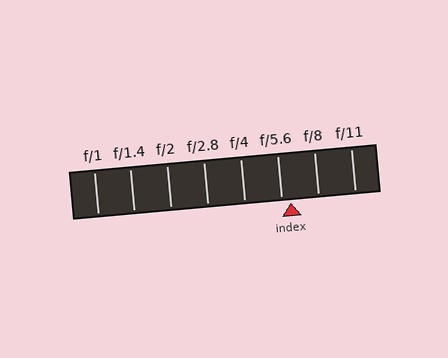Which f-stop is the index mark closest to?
The index mark is closest to f/5.6.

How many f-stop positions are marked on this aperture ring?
There are 8 f-stop positions marked.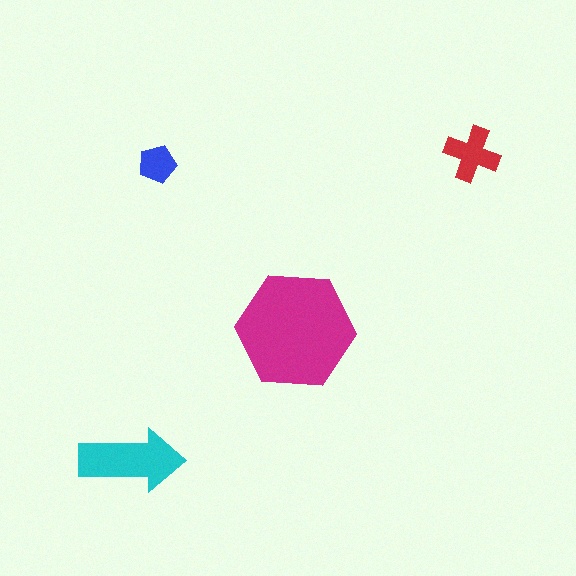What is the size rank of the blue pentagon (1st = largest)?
4th.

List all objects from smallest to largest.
The blue pentagon, the red cross, the cyan arrow, the magenta hexagon.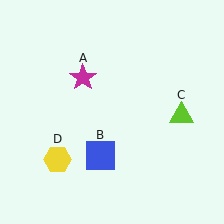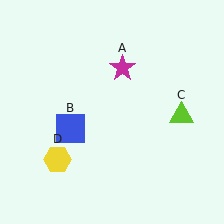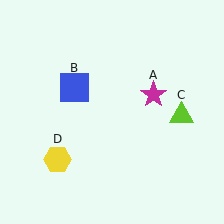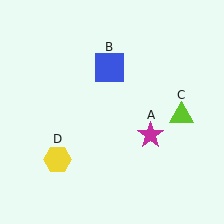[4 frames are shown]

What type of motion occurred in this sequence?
The magenta star (object A), blue square (object B) rotated clockwise around the center of the scene.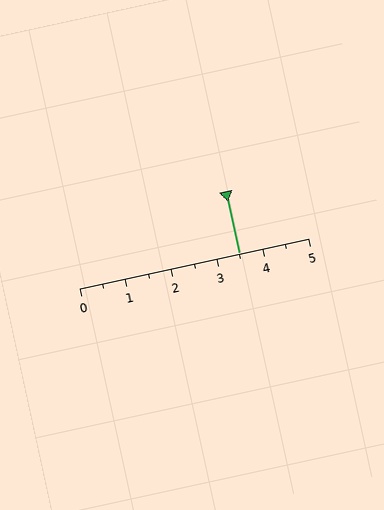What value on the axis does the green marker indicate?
The marker indicates approximately 3.5.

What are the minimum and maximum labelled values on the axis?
The axis runs from 0 to 5.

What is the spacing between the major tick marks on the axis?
The major ticks are spaced 1 apart.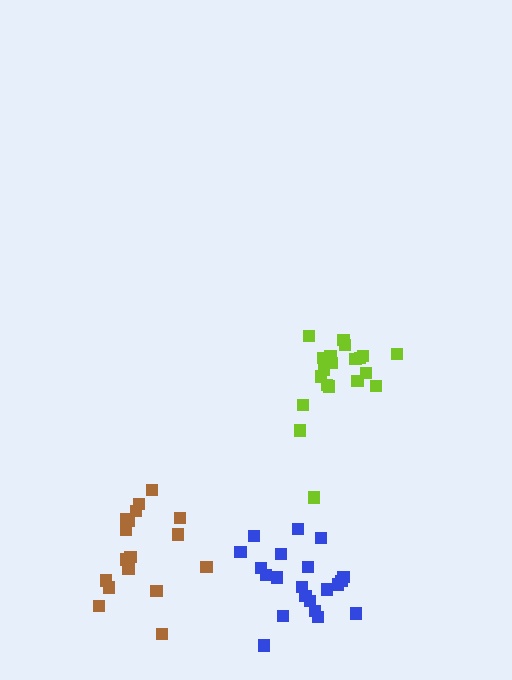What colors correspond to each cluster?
The clusters are colored: brown, blue, lime.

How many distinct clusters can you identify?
There are 3 distinct clusters.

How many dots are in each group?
Group 1: 17 dots, Group 2: 21 dots, Group 3: 20 dots (58 total).